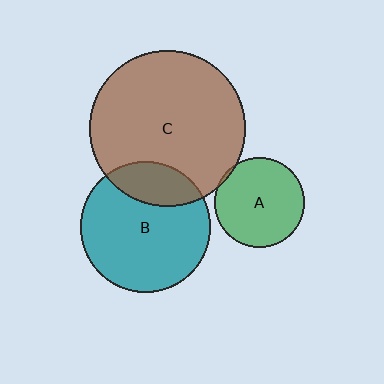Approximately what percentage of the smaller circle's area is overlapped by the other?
Approximately 5%.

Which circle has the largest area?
Circle C (brown).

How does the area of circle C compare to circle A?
Approximately 3.0 times.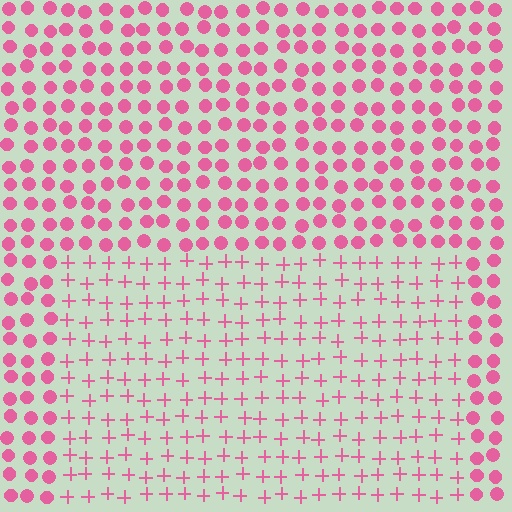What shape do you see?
I see a rectangle.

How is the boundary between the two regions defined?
The boundary is defined by a change in element shape: plus signs inside vs. circles outside. All elements share the same color and spacing.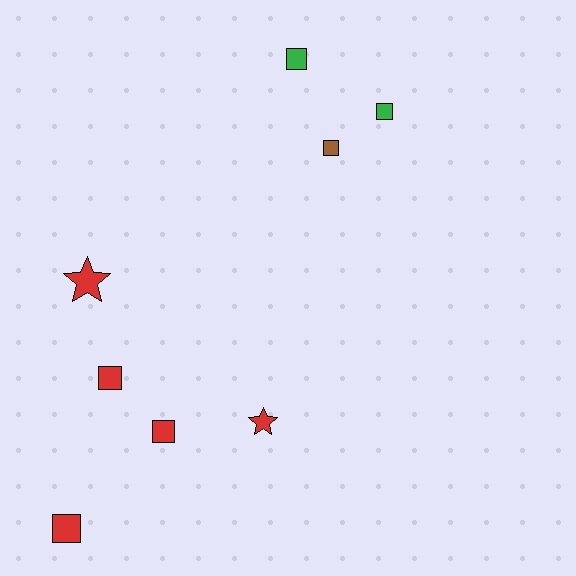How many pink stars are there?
There are no pink stars.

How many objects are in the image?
There are 8 objects.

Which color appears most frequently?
Red, with 5 objects.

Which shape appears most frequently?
Square, with 6 objects.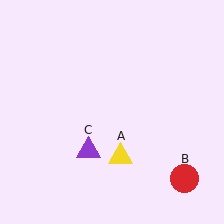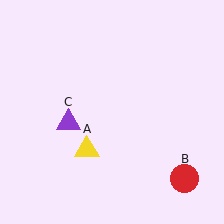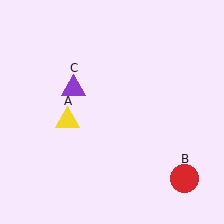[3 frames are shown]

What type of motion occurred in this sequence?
The yellow triangle (object A), purple triangle (object C) rotated clockwise around the center of the scene.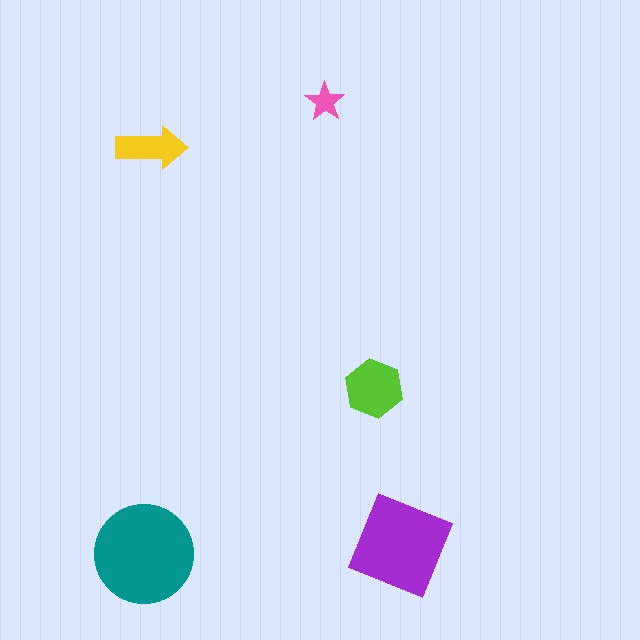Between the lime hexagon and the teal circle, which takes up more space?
The teal circle.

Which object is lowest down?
The teal circle is bottommost.